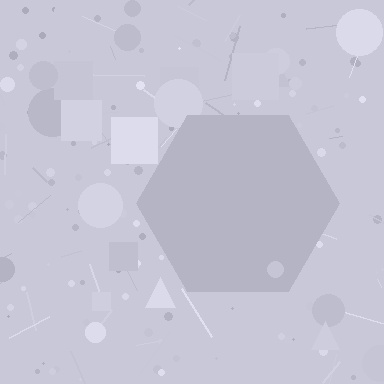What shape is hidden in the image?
A hexagon is hidden in the image.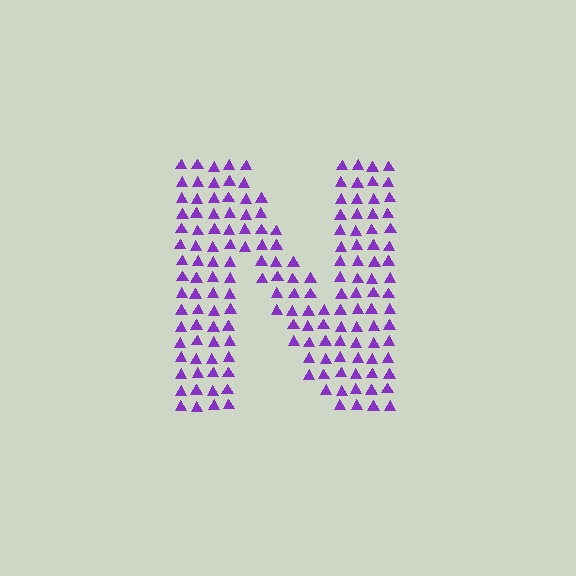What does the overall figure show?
The overall figure shows the letter N.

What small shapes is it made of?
It is made of small triangles.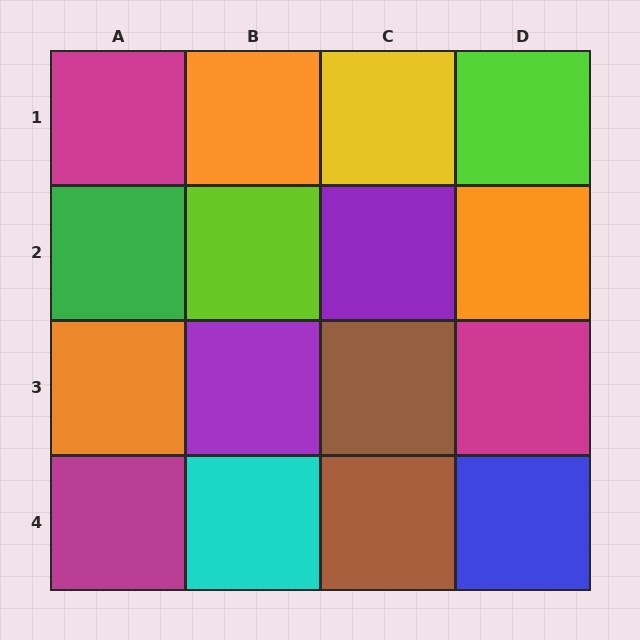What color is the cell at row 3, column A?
Orange.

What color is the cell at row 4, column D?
Blue.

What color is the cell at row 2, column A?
Green.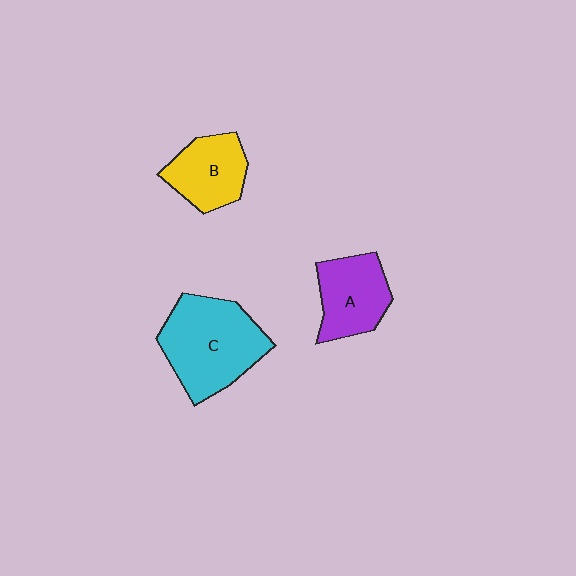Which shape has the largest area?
Shape C (cyan).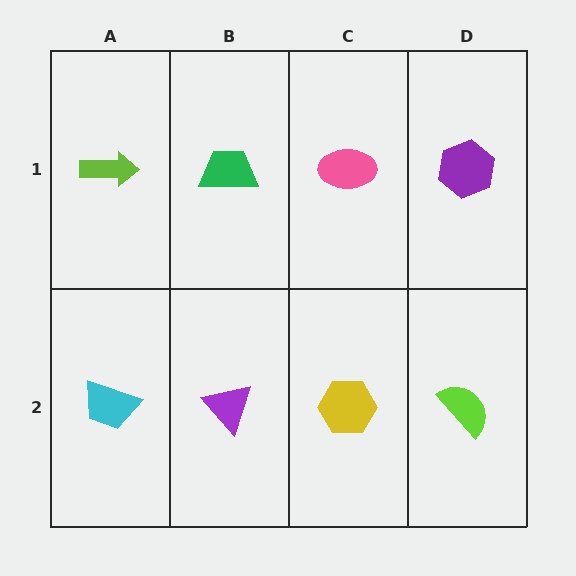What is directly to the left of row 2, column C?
A purple triangle.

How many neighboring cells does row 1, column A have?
2.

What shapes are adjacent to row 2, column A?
A lime arrow (row 1, column A), a purple triangle (row 2, column B).